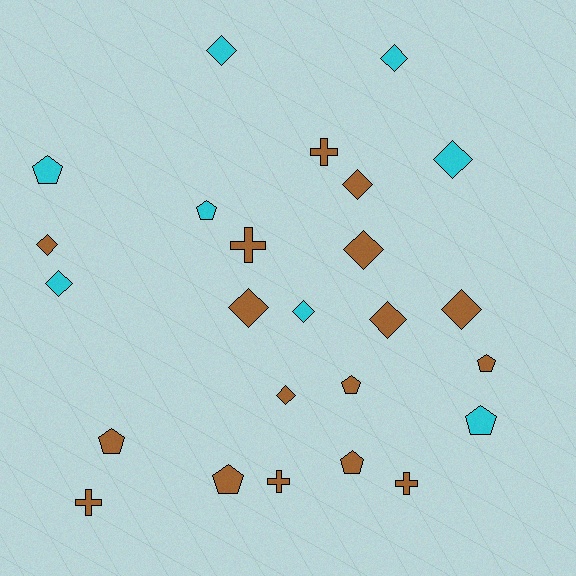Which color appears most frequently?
Brown, with 17 objects.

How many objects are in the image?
There are 25 objects.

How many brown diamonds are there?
There are 7 brown diamonds.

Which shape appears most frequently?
Diamond, with 12 objects.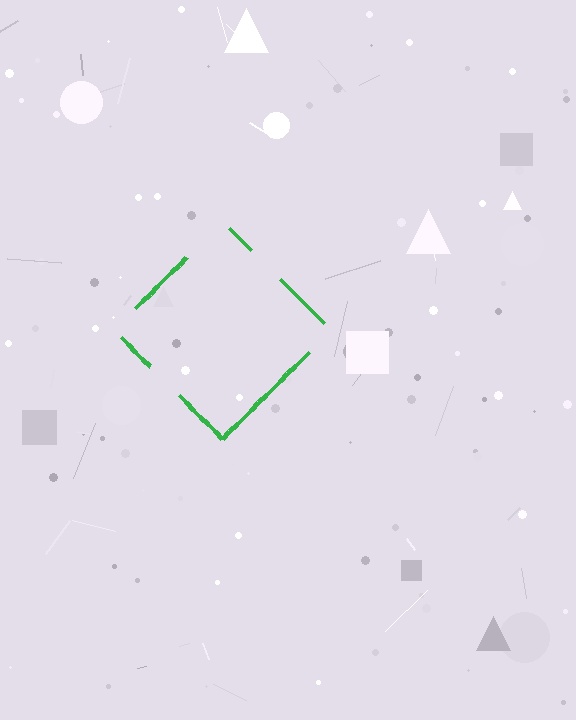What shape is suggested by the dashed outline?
The dashed outline suggests a diamond.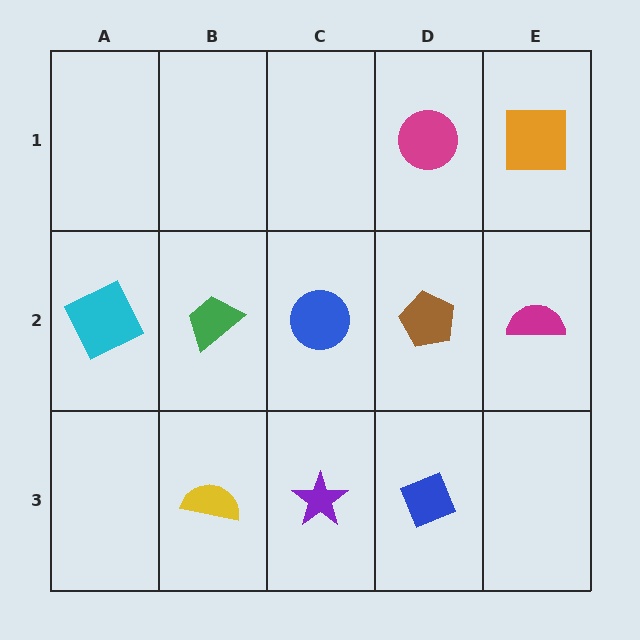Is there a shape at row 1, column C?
No, that cell is empty.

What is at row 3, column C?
A purple star.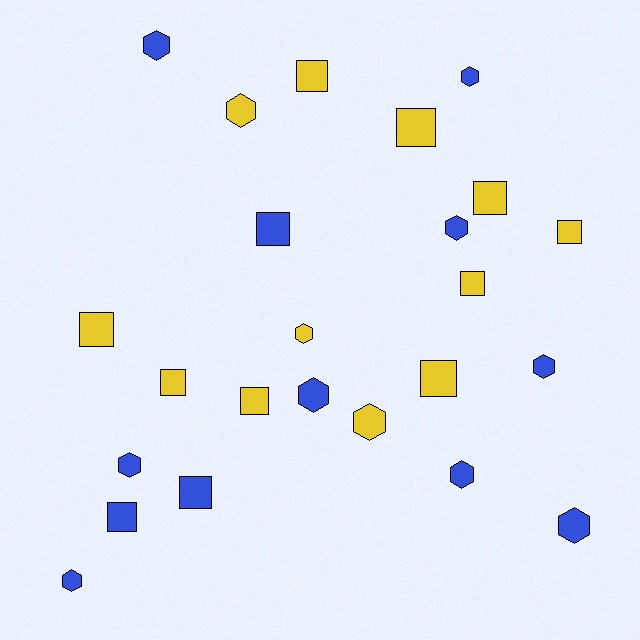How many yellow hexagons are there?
There are 3 yellow hexagons.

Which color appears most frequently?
Blue, with 12 objects.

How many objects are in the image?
There are 24 objects.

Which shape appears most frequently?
Hexagon, with 12 objects.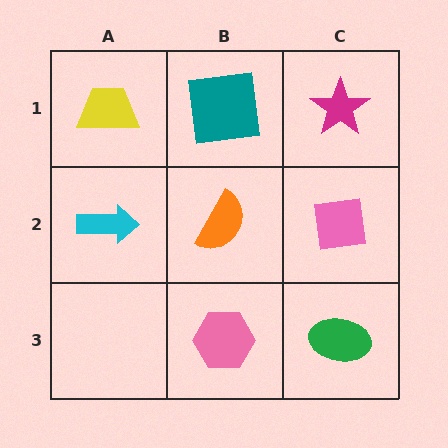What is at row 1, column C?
A magenta star.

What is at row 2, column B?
An orange semicircle.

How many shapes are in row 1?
3 shapes.